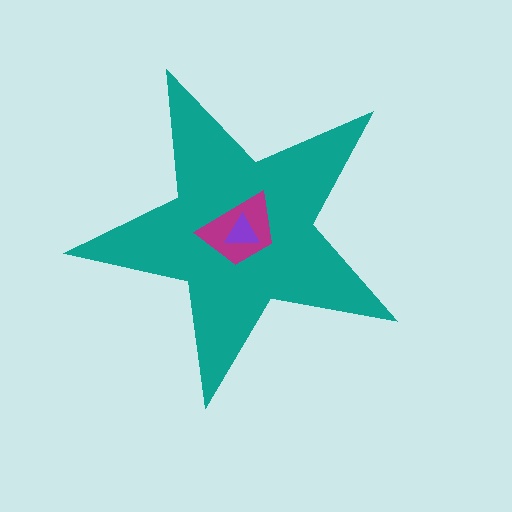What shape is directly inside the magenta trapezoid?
The purple triangle.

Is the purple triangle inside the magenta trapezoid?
Yes.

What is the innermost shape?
The purple triangle.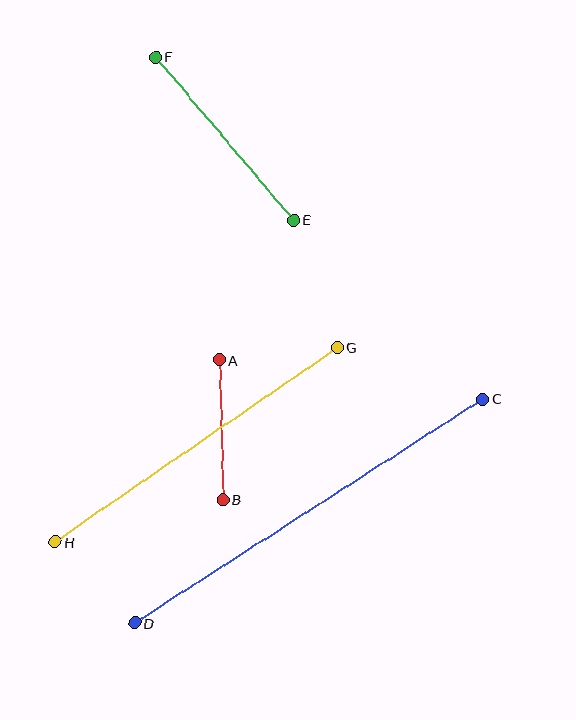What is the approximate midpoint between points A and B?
The midpoint is at approximately (221, 430) pixels.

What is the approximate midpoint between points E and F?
The midpoint is at approximately (225, 139) pixels.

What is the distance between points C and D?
The distance is approximately 414 pixels.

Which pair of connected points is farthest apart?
Points C and D are farthest apart.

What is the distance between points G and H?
The distance is approximately 343 pixels.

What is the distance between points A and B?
The distance is approximately 140 pixels.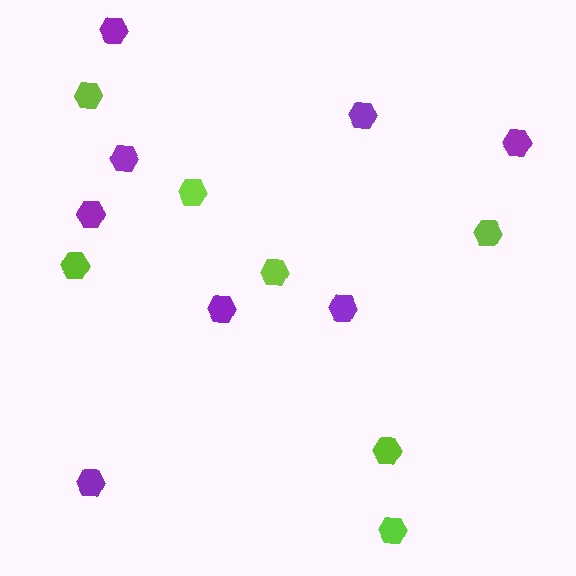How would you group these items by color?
There are 2 groups: one group of lime hexagons (7) and one group of purple hexagons (8).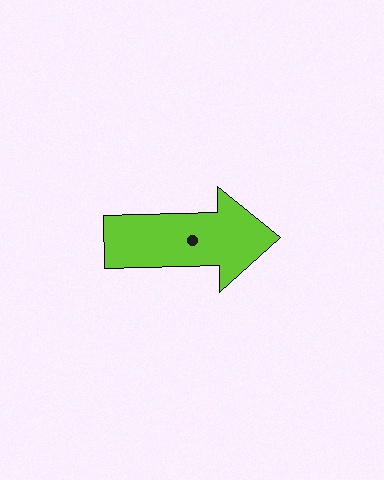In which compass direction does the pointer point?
East.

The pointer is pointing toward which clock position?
Roughly 3 o'clock.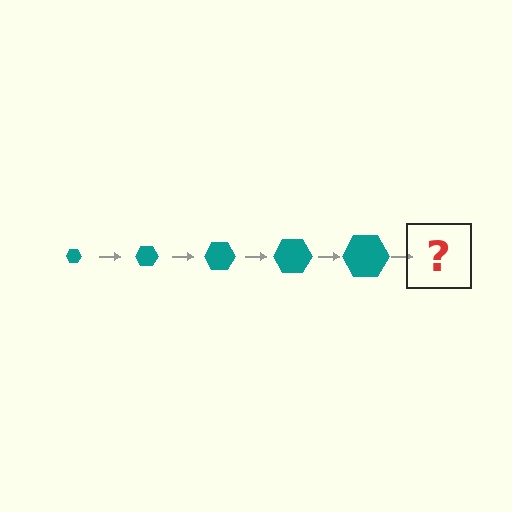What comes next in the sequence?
The next element should be a teal hexagon, larger than the previous one.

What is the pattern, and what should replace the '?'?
The pattern is that the hexagon gets progressively larger each step. The '?' should be a teal hexagon, larger than the previous one.